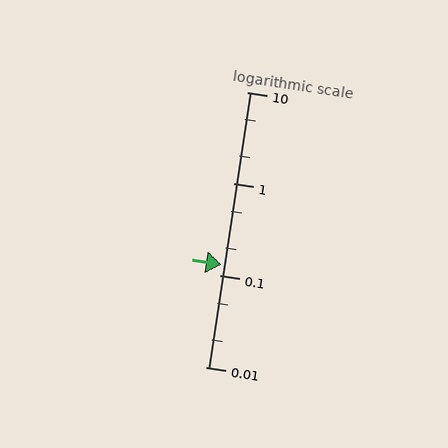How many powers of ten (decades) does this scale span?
The scale spans 3 decades, from 0.01 to 10.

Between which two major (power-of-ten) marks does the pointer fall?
The pointer is between 0.1 and 1.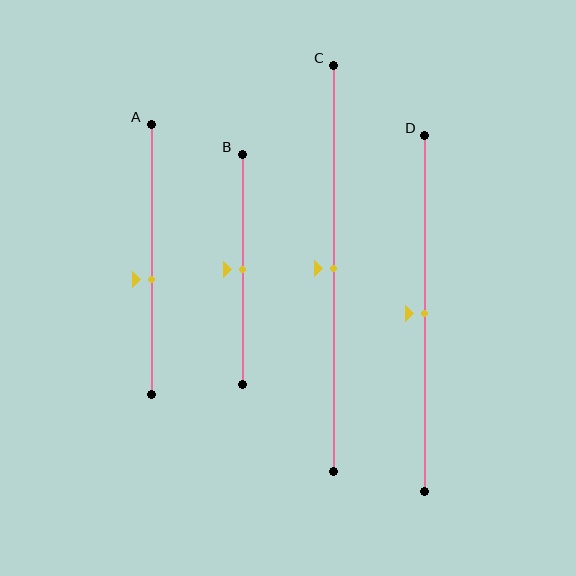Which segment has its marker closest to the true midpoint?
Segment B has its marker closest to the true midpoint.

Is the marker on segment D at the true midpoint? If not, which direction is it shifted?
Yes, the marker on segment D is at the true midpoint.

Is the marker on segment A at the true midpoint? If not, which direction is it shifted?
No, the marker on segment A is shifted downward by about 8% of the segment length.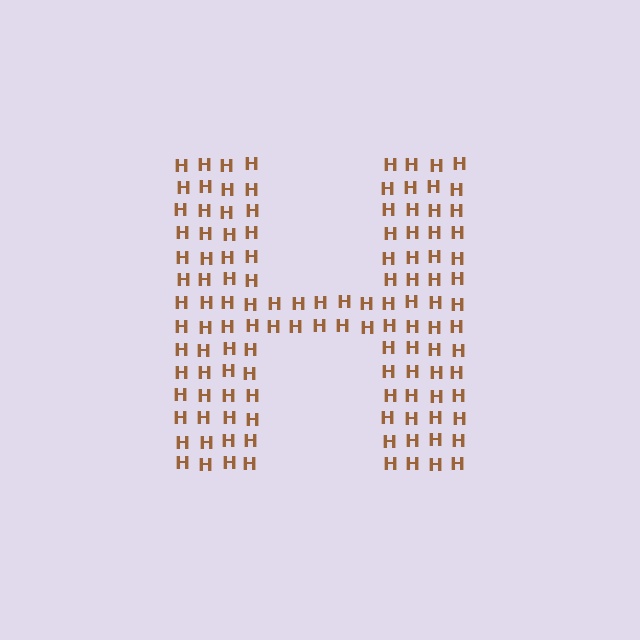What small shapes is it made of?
It is made of small letter H's.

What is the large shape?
The large shape is the letter H.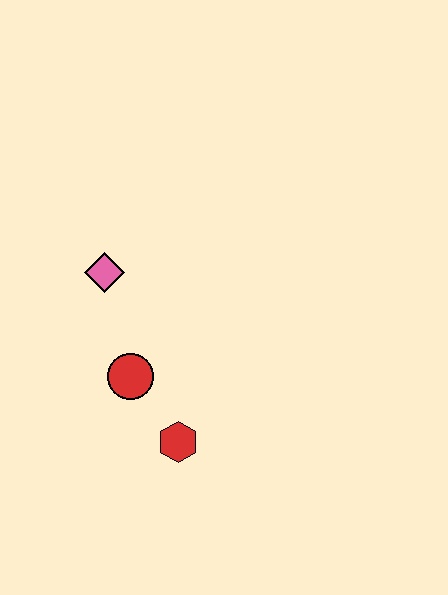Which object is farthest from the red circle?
The pink diamond is farthest from the red circle.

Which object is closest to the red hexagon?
The red circle is closest to the red hexagon.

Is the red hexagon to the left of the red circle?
No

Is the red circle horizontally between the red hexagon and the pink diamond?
Yes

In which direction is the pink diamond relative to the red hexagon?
The pink diamond is above the red hexagon.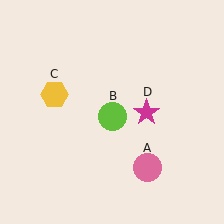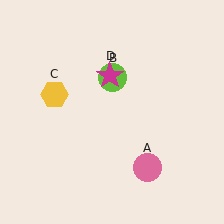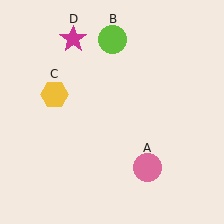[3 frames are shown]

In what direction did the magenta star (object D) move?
The magenta star (object D) moved up and to the left.